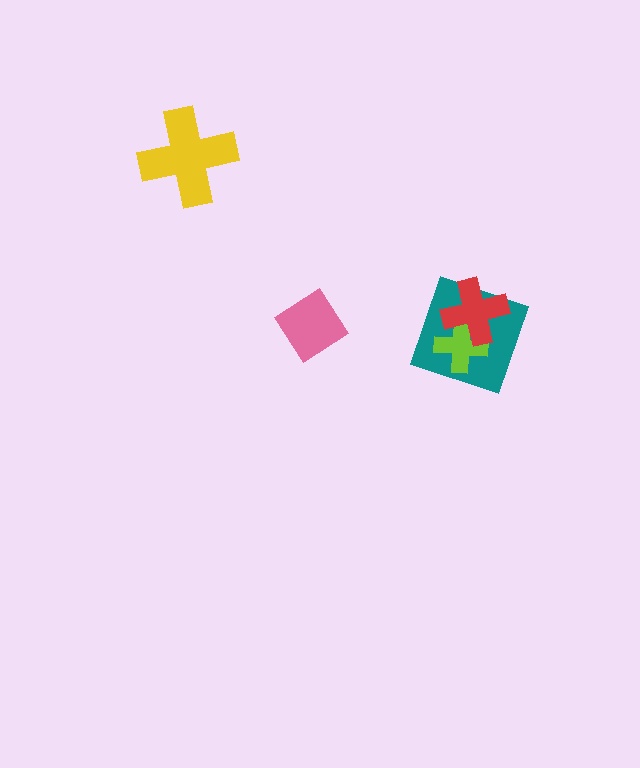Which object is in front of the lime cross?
The red cross is in front of the lime cross.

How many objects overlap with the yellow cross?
0 objects overlap with the yellow cross.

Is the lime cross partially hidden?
Yes, it is partially covered by another shape.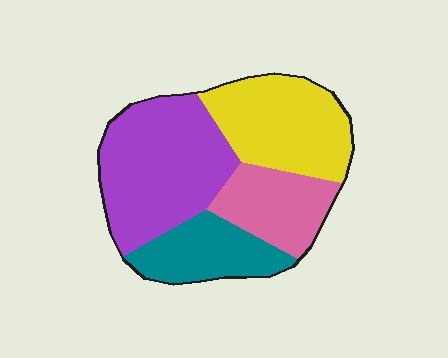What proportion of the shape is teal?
Teal takes up about one sixth (1/6) of the shape.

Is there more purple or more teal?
Purple.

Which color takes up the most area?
Purple, at roughly 35%.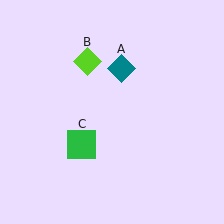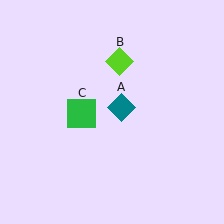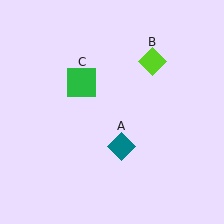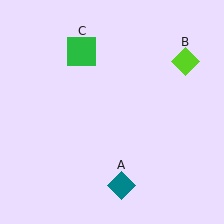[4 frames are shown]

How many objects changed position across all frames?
3 objects changed position: teal diamond (object A), lime diamond (object B), green square (object C).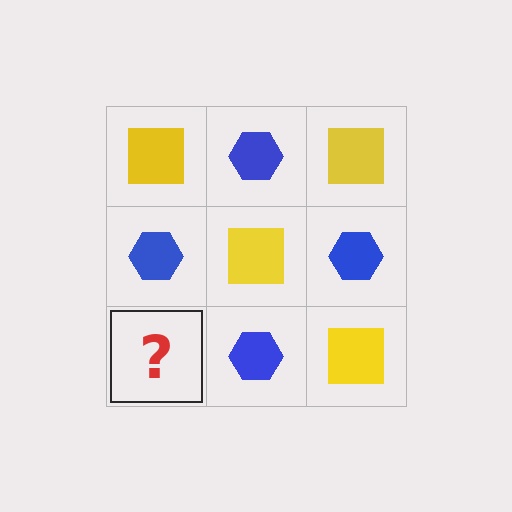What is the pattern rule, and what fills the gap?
The rule is that it alternates yellow square and blue hexagon in a checkerboard pattern. The gap should be filled with a yellow square.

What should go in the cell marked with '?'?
The missing cell should contain a yellow square.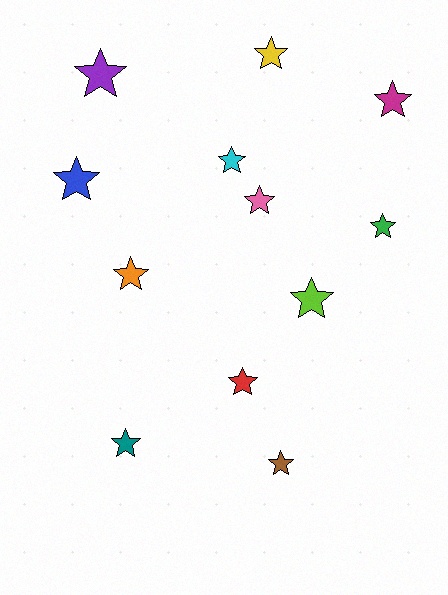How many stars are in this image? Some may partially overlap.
There are 12 stars.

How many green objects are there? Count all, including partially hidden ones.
There is 1 green object.